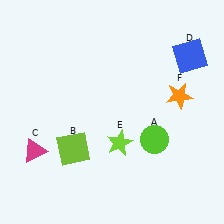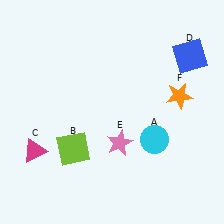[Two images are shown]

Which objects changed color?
A changed from lime to cyan. E changed from lime to pink.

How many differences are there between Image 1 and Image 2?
There are 2 differences between the two images.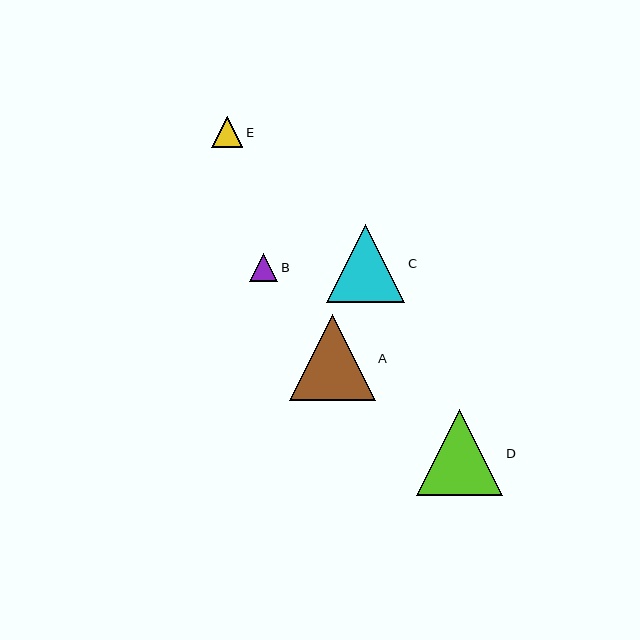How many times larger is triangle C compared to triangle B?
Triangle C is approximately 2.7 times the size of triangle B.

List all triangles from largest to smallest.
From largest to smallest: A, D, C, E, B.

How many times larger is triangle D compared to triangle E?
Triangle D is approximately 2.8 times the size of triangle E.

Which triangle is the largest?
Triangle A is the largest with a size of approximately 86 pixels.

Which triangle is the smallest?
Triangle B is the smallest with a size of approximately 29 pixels.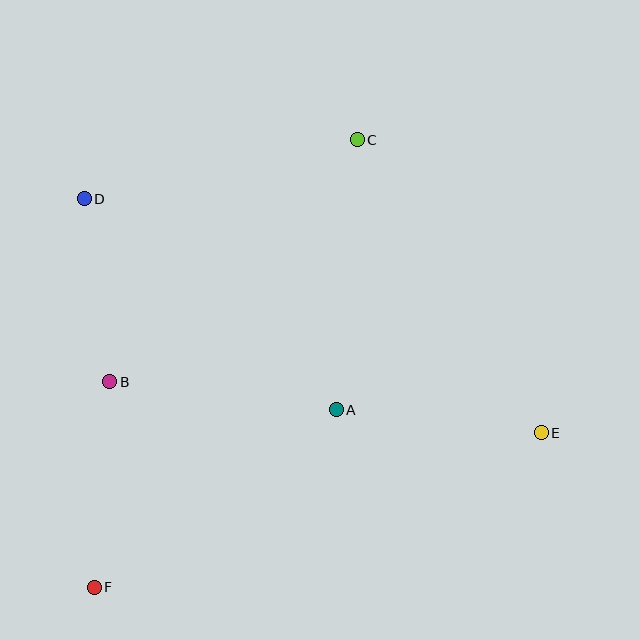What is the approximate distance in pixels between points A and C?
The distance between A and C is approximately 271 pixels.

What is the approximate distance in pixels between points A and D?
The distance between A and D is approximately 329 pixels.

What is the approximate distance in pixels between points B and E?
The distance between B and E is approximately 434 pixels.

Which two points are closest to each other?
Points B and D are closest to each other.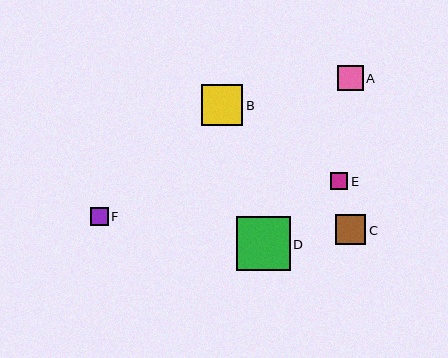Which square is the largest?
Square D is the largest with a size of approximately 54 pixels.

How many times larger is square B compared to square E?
Square B is approximately 2.4 times the size of square E.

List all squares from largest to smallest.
From largest to smallest: D, B, C, A, F, E.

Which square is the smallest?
Square E is the smallest with a size of approximately 17 pixels.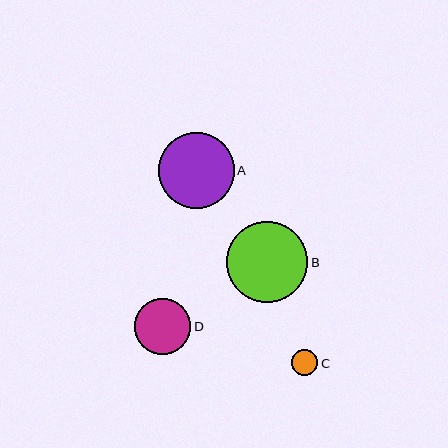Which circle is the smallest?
Circle C is the smallest with a size of approximately 26 pixels.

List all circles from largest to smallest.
From largest to smallest: B, A, D, C.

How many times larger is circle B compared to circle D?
Circle B is approximately 1.4 times the size of circle D.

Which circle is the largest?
Circle B is the largest with a size of approximately 81 pixels.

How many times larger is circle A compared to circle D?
Circle A is approximately 1.4 times the size of circle D.